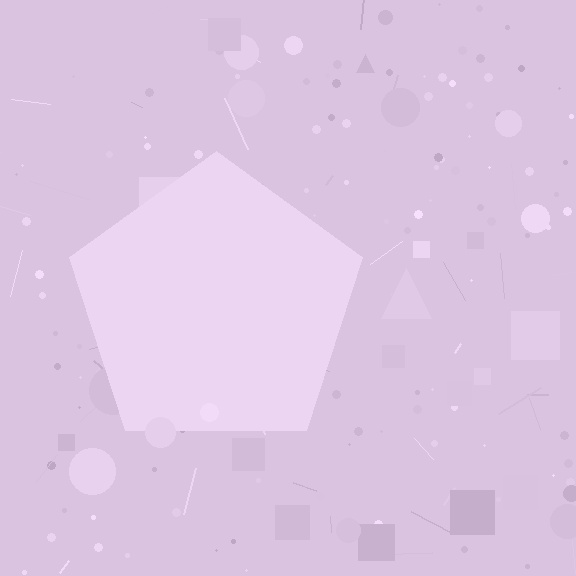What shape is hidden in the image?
A pentagon is hidden in the image.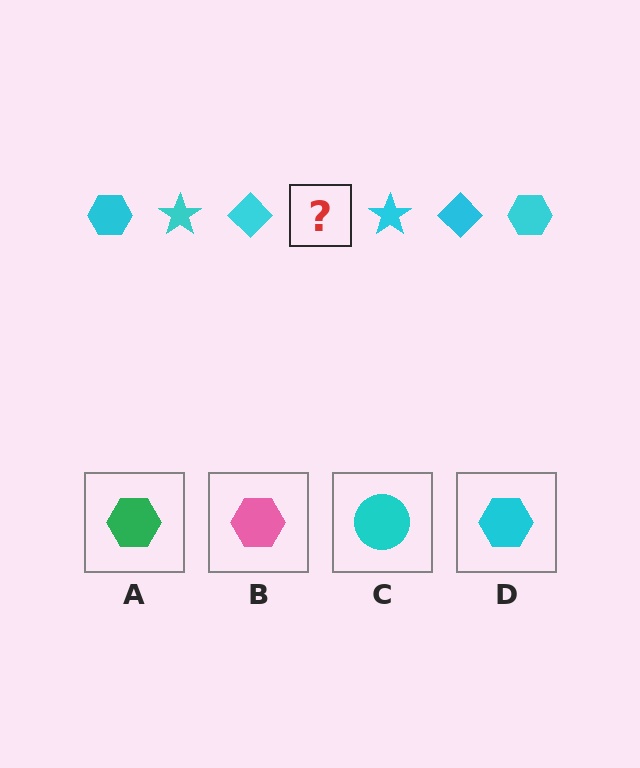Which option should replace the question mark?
Option D.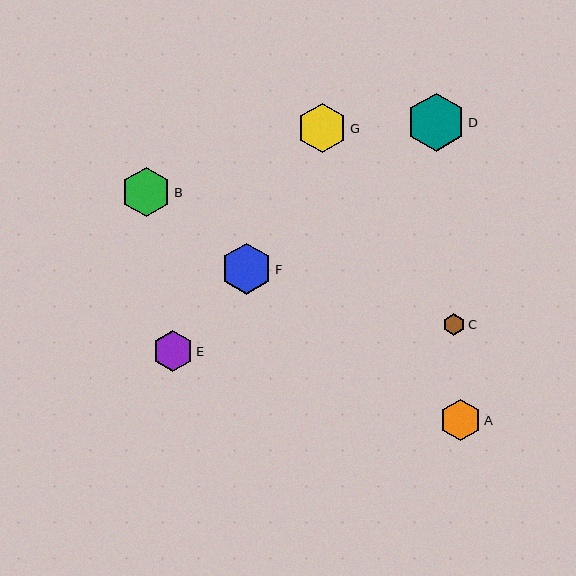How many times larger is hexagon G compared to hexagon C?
Hexagon G is approximately 2.3 times the size of hexagon C.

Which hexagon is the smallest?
Hexagon C is the smallest with a size of approximately 22 pixels.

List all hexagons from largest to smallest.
From largest to smallest: D, F, G, B, A, E, C.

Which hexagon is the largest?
Hexagon D is the largest with a size of approximately 58 pixels.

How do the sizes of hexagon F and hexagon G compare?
Hexagon F and hexagon G are approximately the same size.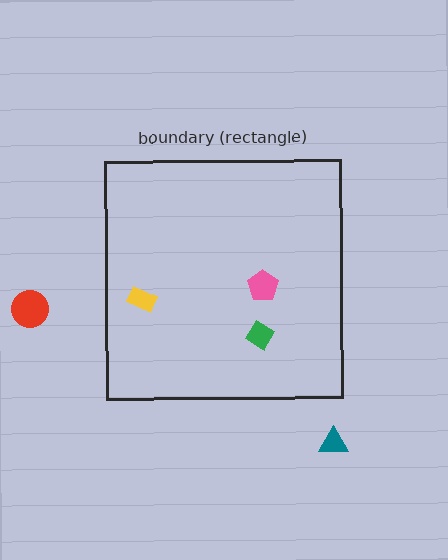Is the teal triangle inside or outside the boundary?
Outside.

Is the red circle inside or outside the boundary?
Outside.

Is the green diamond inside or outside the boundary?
Inside.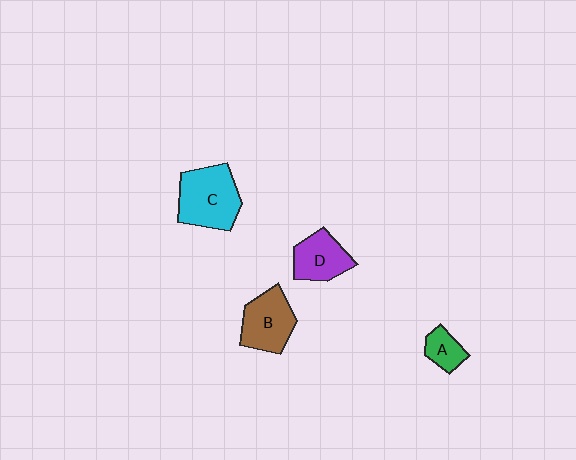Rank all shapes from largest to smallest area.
From largest to smallest: C (cyan), B (brown), D (purple), A (green).